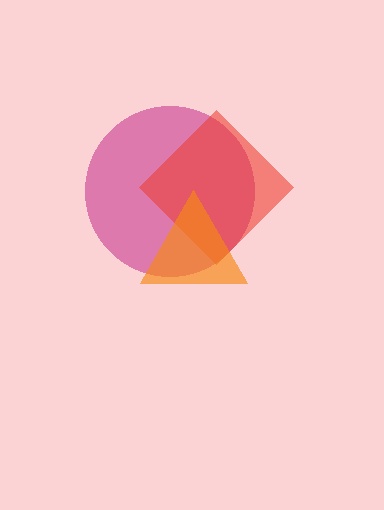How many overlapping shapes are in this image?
There are 3 overlapping shapes in the image.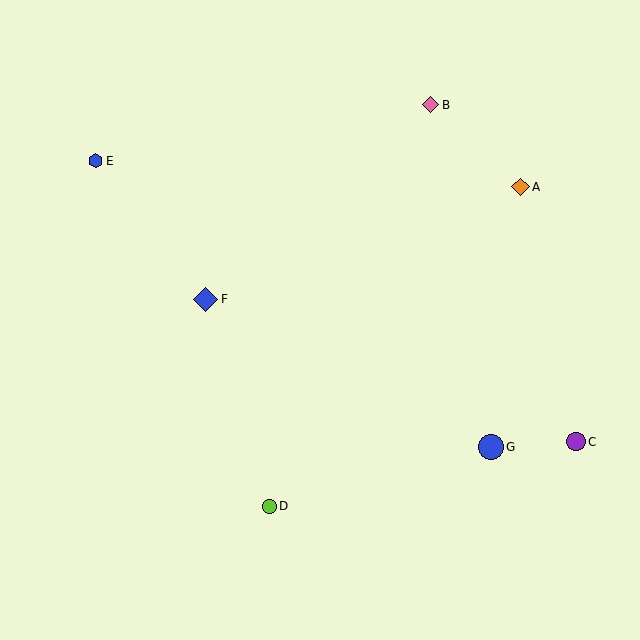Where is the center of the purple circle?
The center of the purple circle is at (576, 442).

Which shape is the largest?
The blue diamond (labeled F) is the largest.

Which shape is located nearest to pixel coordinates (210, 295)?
The blue diamond (labeled F) at (206, 299) is nearest to that location.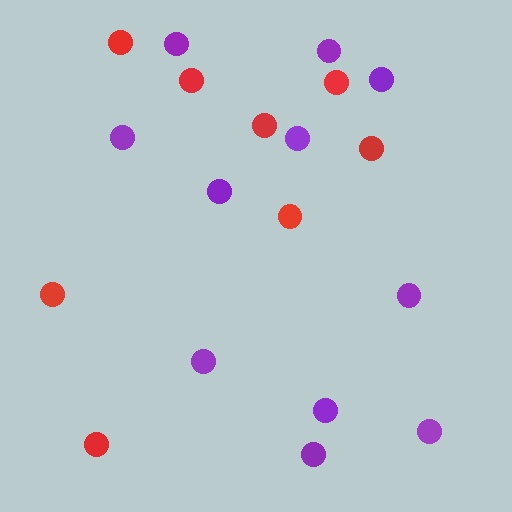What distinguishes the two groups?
There are 2 groups: one group of purple circles (11) and one group of red circles (8).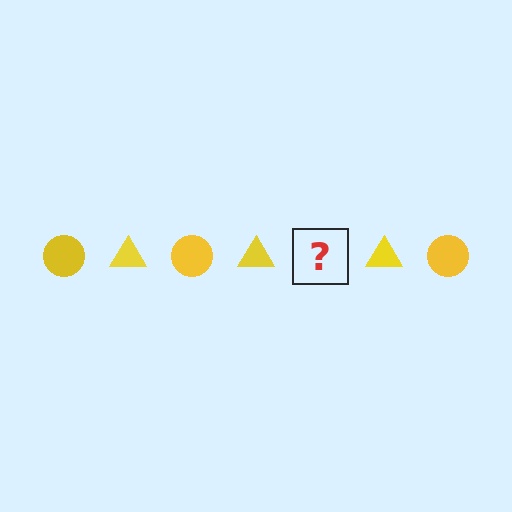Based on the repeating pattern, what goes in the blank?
The blank should be a yellow circle.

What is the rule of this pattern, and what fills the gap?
The rule is that the pattern cycles through circle, triangle shapes in yellow. The gap should be filled with a yellow circle.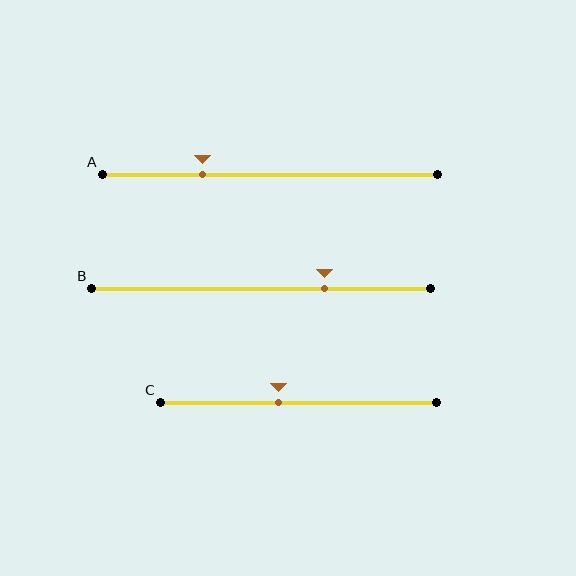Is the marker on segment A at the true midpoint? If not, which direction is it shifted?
No, the marker on segment A is shifted to the left by about 20% of the segment length.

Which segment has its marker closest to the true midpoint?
Segment C has its marker closest to the true midpoint.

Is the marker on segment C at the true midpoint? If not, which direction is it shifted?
No, the marker on segment C is shifted to the left by about 7% of the segment length.